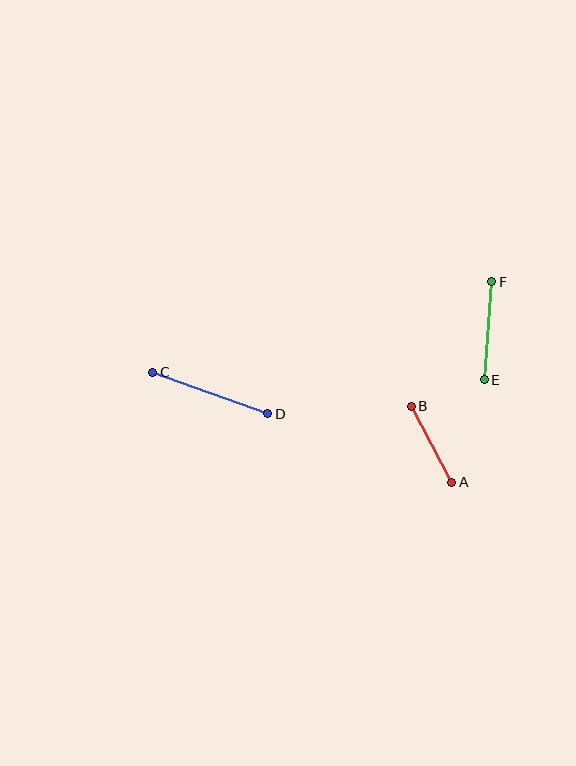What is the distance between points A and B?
The distance is approximately 86 pixels.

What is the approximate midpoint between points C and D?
The midpoint is at approximately (210, 393) pixels.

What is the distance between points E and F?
The distance is approximately 98 pixels.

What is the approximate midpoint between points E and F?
The midpoint is at approximately (488, 331) pixels.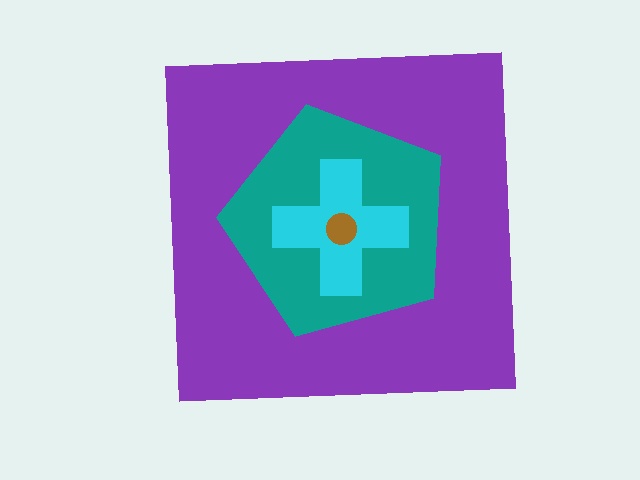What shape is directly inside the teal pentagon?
The cyan cross.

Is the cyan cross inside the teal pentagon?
Yes.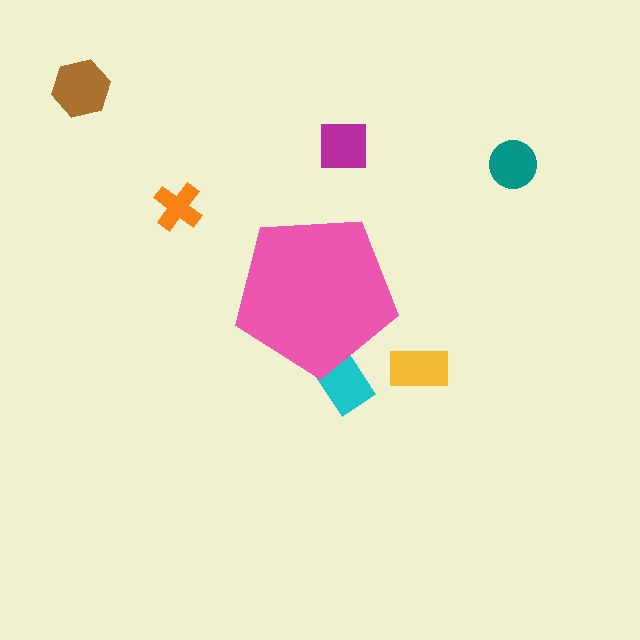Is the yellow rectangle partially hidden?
No, the yellow rectangle is fully visible.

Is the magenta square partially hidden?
No, the magenta square is fully visible.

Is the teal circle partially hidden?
No, the teal circle is fully visible.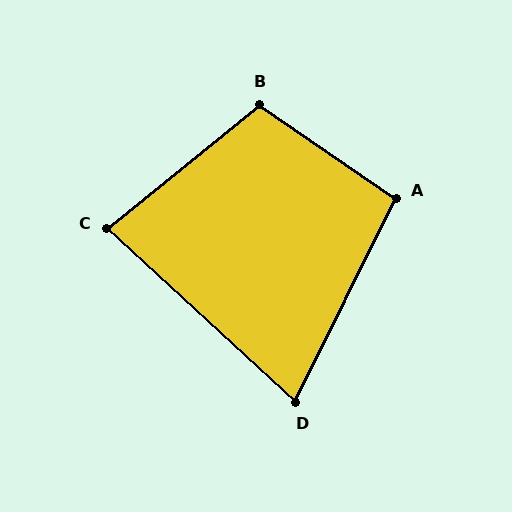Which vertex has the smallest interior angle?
D, at approximately 74 degrees.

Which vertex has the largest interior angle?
B, at approximately 106 degrees.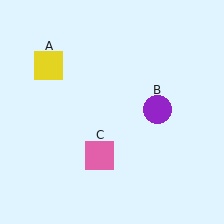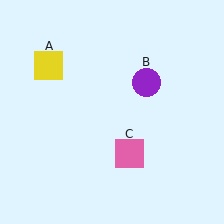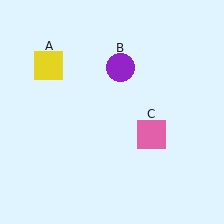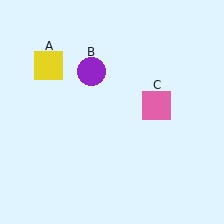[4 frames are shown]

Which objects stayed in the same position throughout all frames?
Yellow square (object A) remained stationary.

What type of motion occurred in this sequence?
The purple circle (object B), pink square (object C) rotated counterclockwise around the center of the scene.